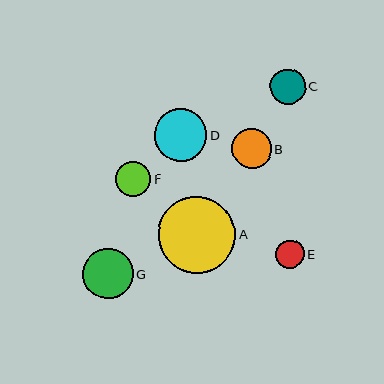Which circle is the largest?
Circle A is the largest with a size of approximately 78 pixels.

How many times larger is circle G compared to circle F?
Circle G is approximately 1.5 times the size of circle F.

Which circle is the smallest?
Circle E is the smallest with a size of approximately 28 pixels.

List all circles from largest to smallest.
From largest to smallest: A, D, G, B, C, F, E.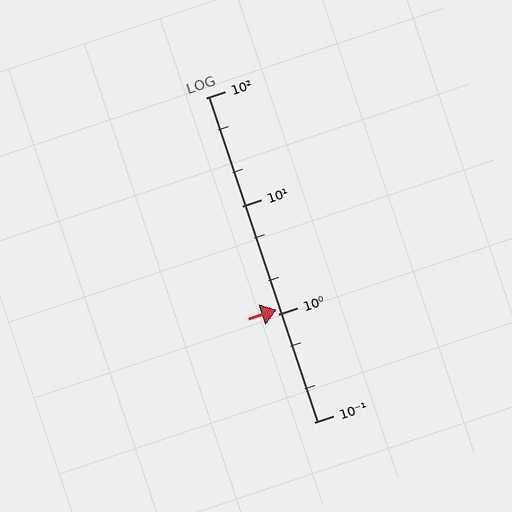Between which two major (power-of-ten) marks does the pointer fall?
The pointer is between 1 and 10.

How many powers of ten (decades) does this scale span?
The scale spans 3 decades, from 0.1 to 100.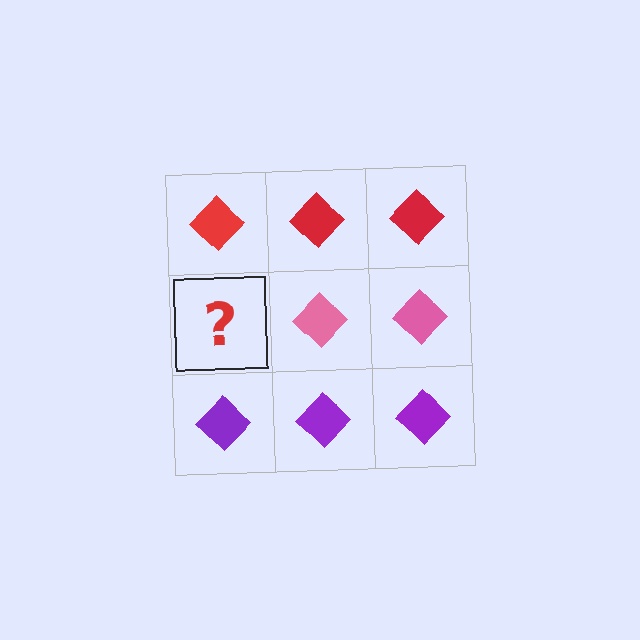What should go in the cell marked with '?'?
The missing cell should contain a pink diamond.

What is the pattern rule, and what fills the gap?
The rule is that each row has a consistent color. The gap should be filled with a pink diamond.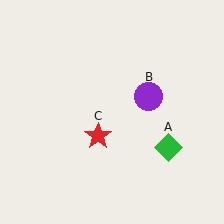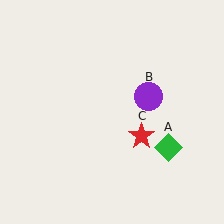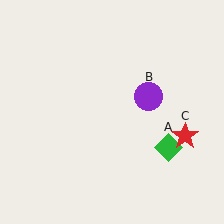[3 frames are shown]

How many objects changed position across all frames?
1 object changed position: red star (object C).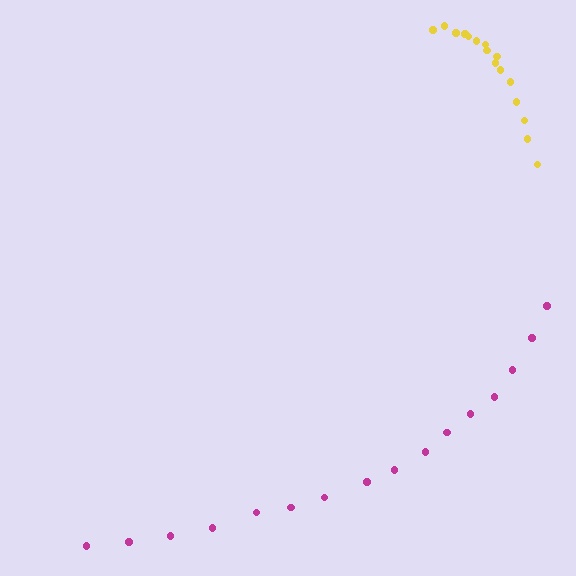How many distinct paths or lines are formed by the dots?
There are 2 distinct paths.